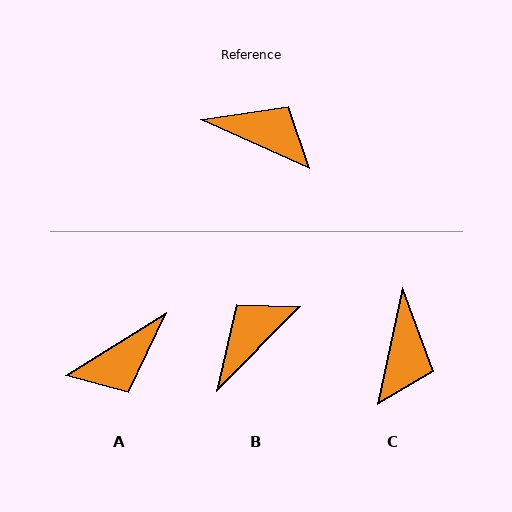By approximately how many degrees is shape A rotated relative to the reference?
Approximately 124 degrees clockwise.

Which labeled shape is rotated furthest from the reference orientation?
A, about 124 degrees away.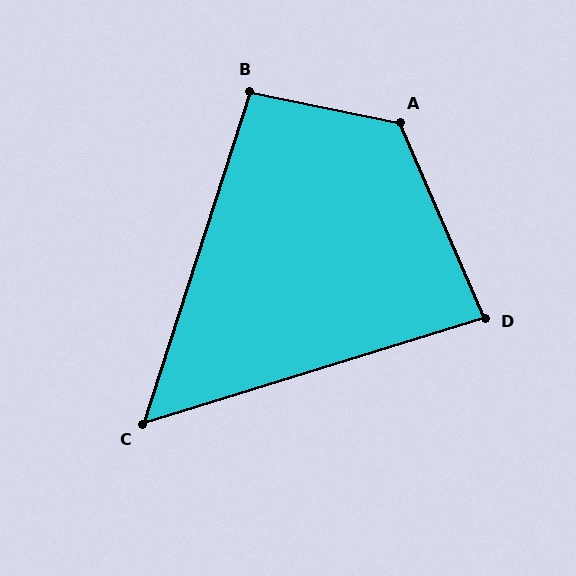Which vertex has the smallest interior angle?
C, at approximately 55 degrees.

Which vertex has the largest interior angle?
A, at approximately 125 degrees.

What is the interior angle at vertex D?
Approximately 84 degrees (acute).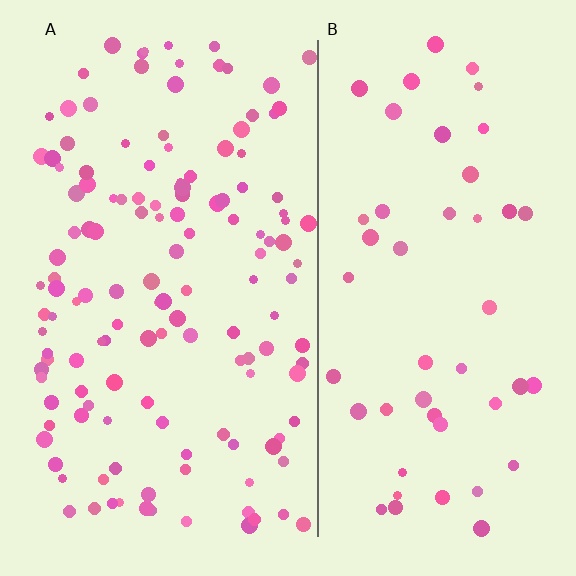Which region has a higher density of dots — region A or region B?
A (the left).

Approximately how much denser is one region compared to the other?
Approximately 2.8× — region A over region B.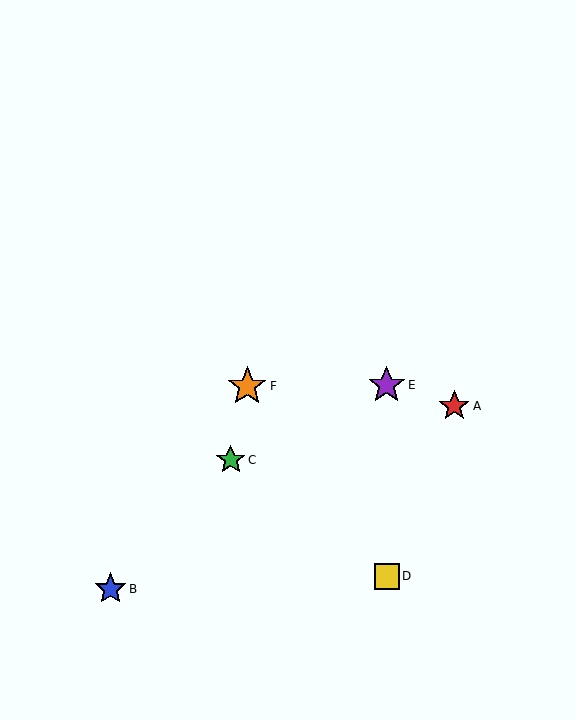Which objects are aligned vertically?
Objects D, E are aligned vertically.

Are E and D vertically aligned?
Yes, both are at x≈387.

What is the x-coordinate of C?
Object C is at x≈231.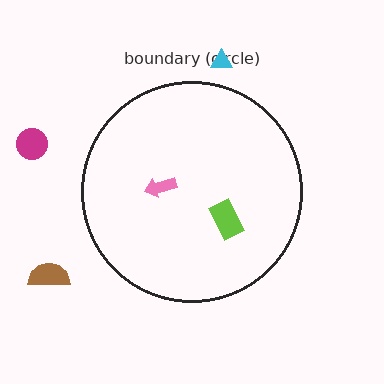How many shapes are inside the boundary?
2 inside, 3 outside.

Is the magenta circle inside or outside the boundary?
Outside.